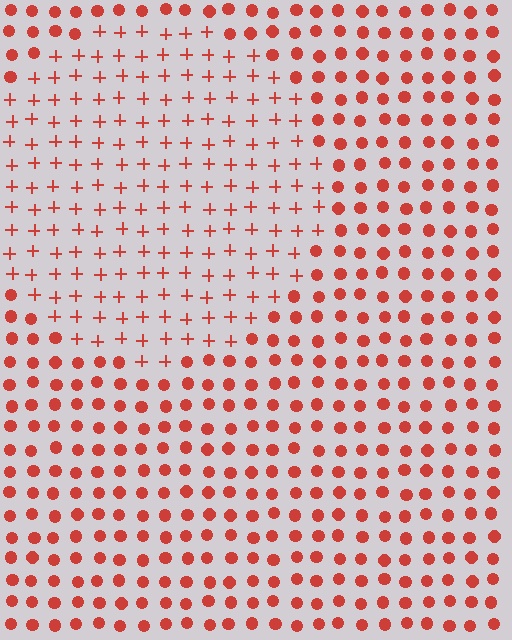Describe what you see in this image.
The image is filled with small red elements arranged in a uniform grid. A circle-shaped region contains plus signs, while the surrounding area contains circles. The boundary is defined purely by the change in element shape.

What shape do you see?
I see a circle.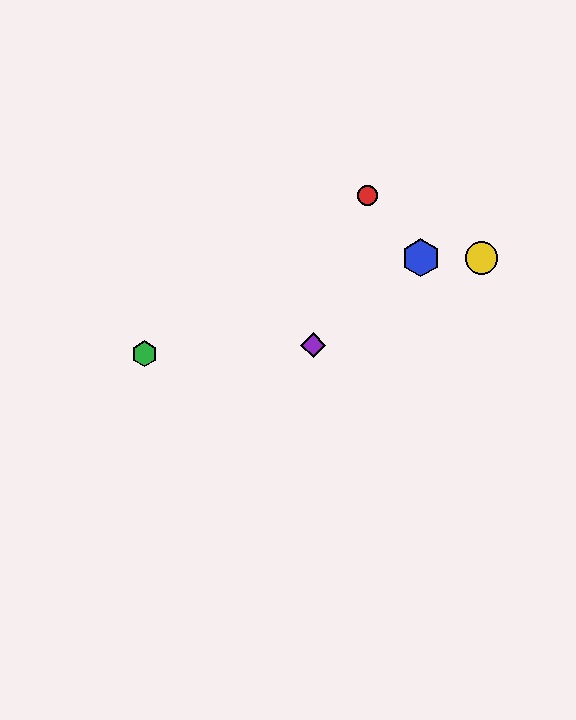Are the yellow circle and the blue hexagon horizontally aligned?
Yes, both are at y≈258.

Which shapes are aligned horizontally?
The blue hexagon, the yellow circle are aligned horizontally.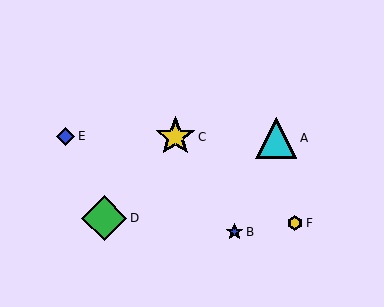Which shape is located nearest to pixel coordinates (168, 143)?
The yellow star (labeled C) at (175, 137) is nearest to that location.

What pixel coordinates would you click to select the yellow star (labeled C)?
Click at (175, 137) to select the yellow star C.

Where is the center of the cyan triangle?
The center of the cyan triangle is at (276, 138).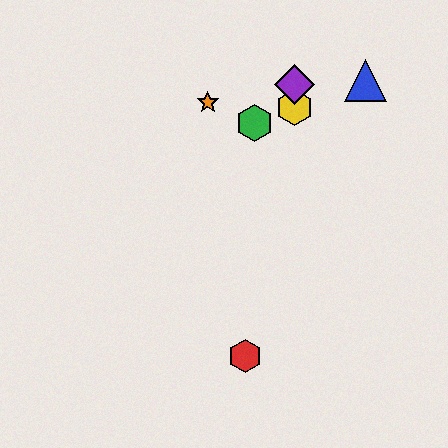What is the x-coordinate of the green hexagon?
The green hexagon is at x≈254.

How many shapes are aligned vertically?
2 shapes (the yellow hexagon, the purple diamond) are aligned vertically.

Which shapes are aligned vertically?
The yellow hexagon, the purple diamond are aligned vertically.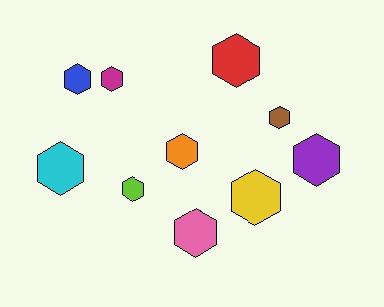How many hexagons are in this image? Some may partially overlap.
There are 10 hexagons.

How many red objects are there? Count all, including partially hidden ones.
There is 1 red object.